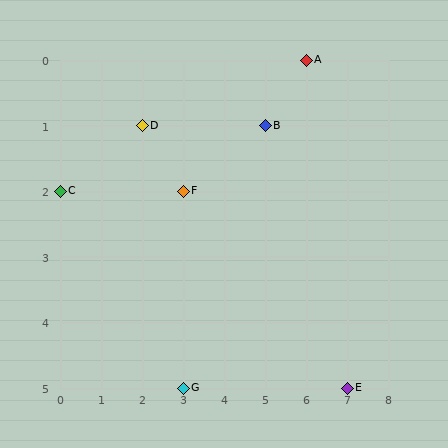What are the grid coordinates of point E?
Point E is at grid coordinates (7, 5).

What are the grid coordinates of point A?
Point A is at grid coordinates (6, 0).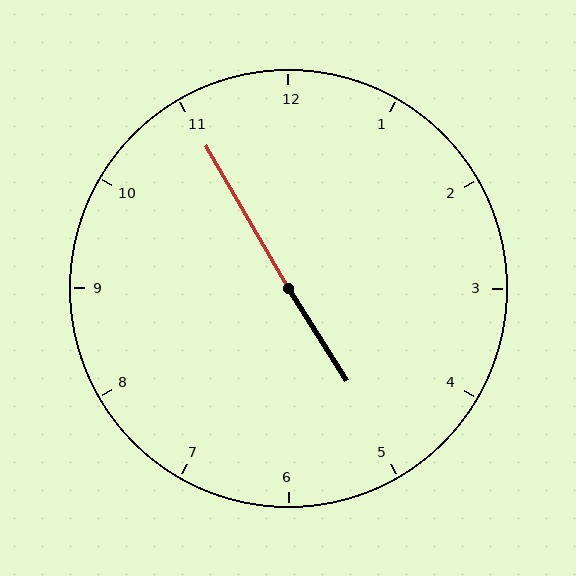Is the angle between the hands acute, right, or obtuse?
It is obtuse.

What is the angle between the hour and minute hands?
Approximately 178 degrees.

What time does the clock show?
4:55.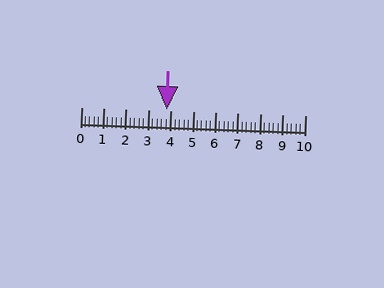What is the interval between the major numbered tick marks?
The major tick marks are spaced 1 units apart.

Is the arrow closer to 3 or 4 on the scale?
The arrow is closer to 4.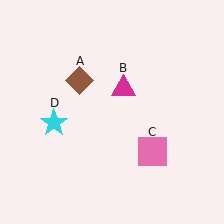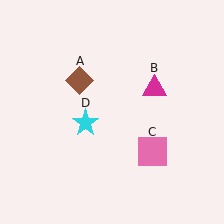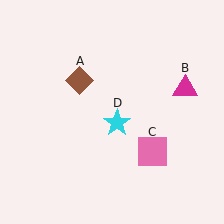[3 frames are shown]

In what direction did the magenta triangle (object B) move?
The magenta triangle (object B) moved right.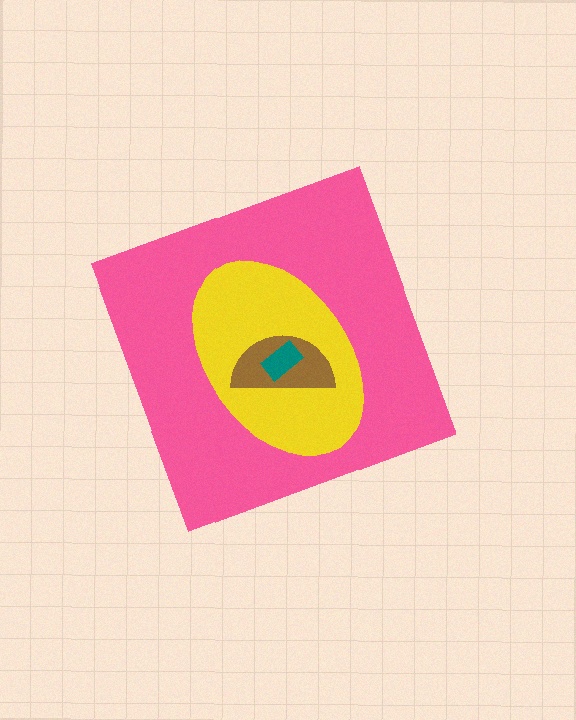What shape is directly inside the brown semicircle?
The teal rectangle.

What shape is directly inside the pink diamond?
The yellow ellipse.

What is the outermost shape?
The pink diamond.